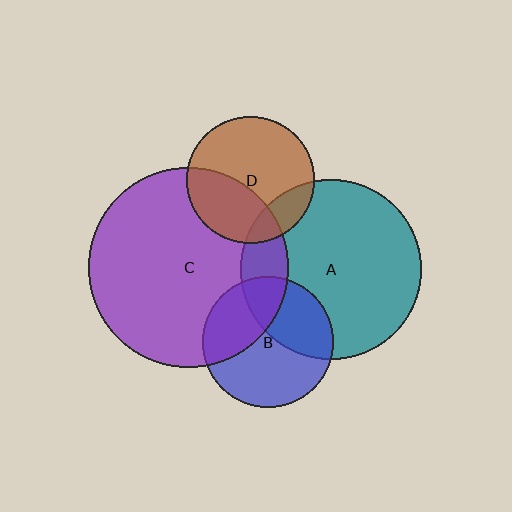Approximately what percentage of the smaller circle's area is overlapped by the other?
Approximately 35%.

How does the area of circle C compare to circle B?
Approximately 2.3 times.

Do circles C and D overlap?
Yes.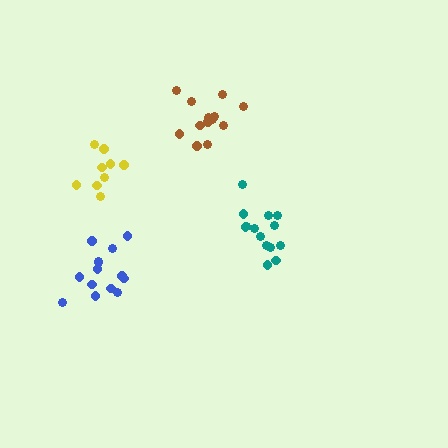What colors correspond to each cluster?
The clusters are colored: brown, teal, blue, yellow.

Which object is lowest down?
The blue cluster is bottommost.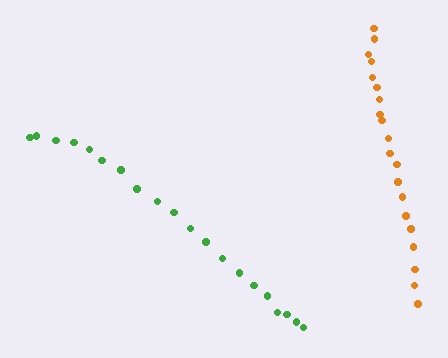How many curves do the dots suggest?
There are 2 distinct paths.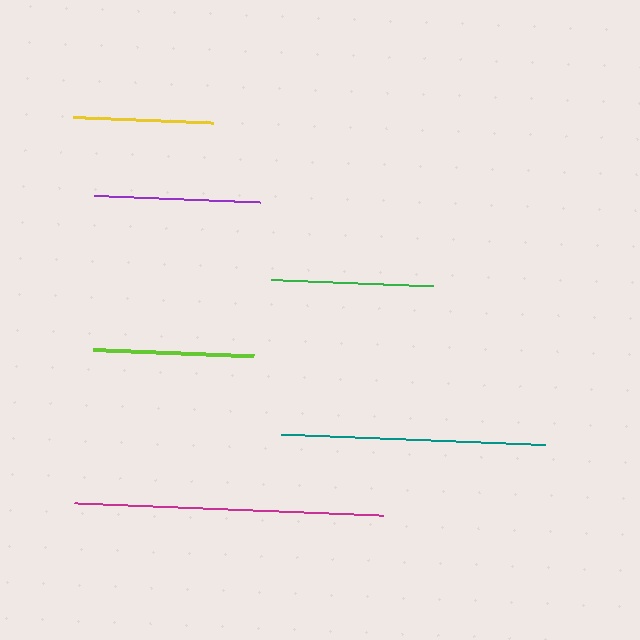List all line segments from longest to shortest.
From longest to shortest: magenta, teal, purple, green, lime, yellow.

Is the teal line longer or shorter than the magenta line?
The magenta line is longer than the teal line.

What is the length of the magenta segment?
The magenta segment is approximately 308 pixels long.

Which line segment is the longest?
The magenta line is the longest at approximately 308 pixels.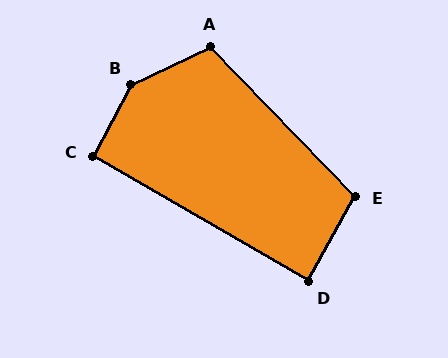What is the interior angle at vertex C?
Approximately 93 degrees (approximately right).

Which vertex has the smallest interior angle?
D, at approximately 89 degrees.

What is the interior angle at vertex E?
Approximately 107 degrees (obtuse).